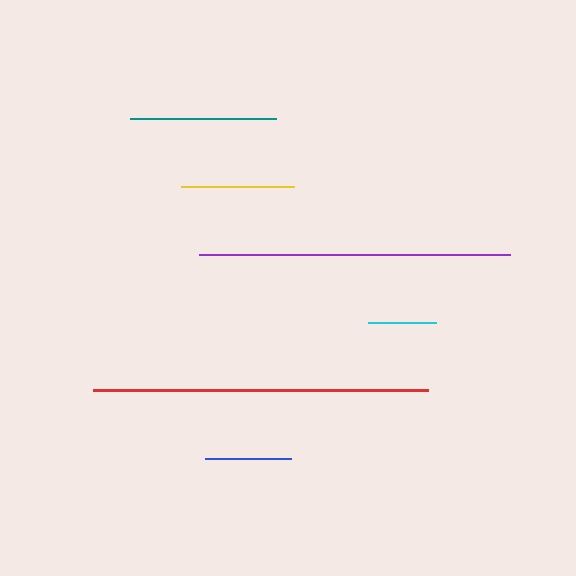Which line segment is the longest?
The red line is the longest at approximately 335 pixels.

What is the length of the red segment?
The red segment is approximately 335 pixels long.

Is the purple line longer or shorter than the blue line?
The purple line is longer than the blue line.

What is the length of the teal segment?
The teal segment is approximately 146 pixels long.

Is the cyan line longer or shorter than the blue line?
The blue line is longer than the cyan line.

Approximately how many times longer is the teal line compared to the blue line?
The teal line is approximately 1.7 times the length of the blue line.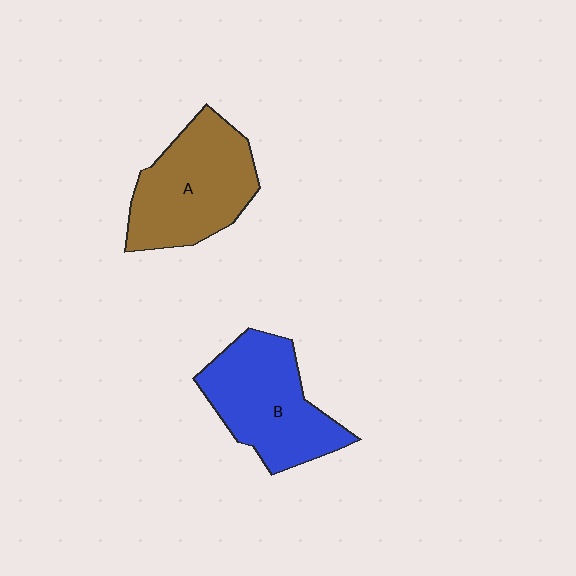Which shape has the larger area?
Shape A (brown).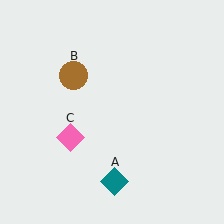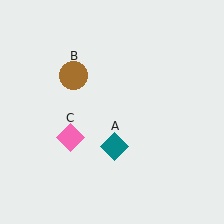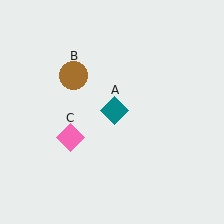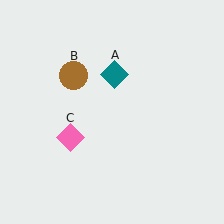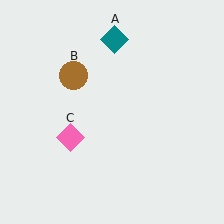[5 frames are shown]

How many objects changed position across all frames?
1 object changed position: teal diamond (object A).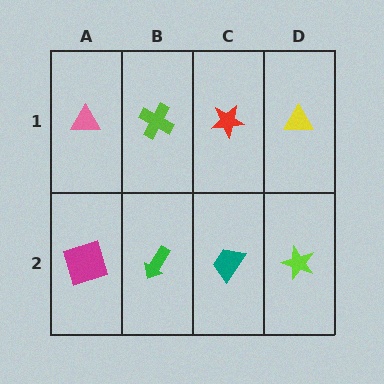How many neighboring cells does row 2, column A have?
2.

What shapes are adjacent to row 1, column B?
A green arrow (row 2, column B), a pink triangle (row 1, column A), a red star (row 1, column C).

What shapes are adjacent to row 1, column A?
A magenta square (row 2, column A), a lime cross (row 1, column B).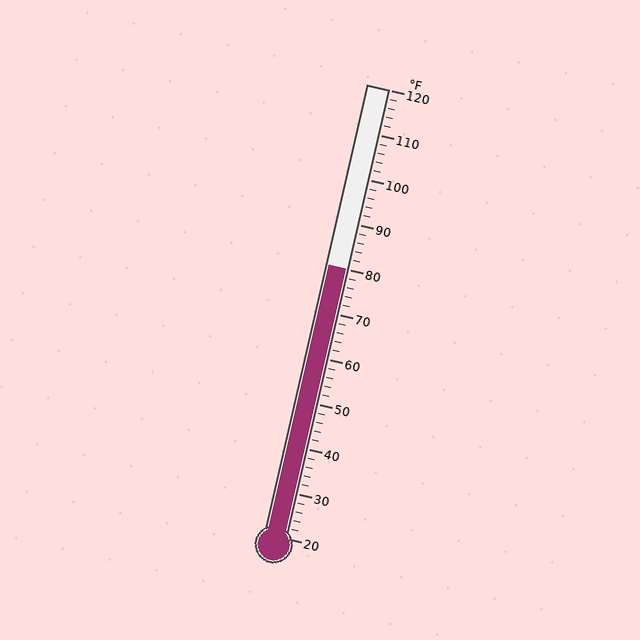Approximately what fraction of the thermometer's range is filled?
The thermometer is filled to approximately 60% of its range.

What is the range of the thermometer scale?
The thermometer scale ranges from 20°F to 120°F.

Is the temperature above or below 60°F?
The temperature is above 60°F.